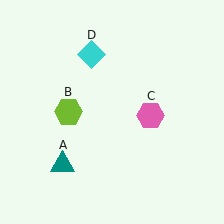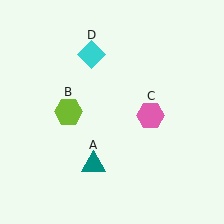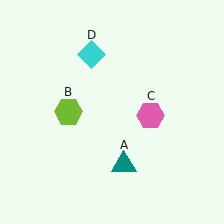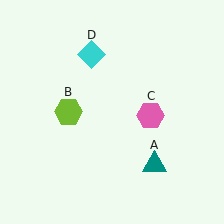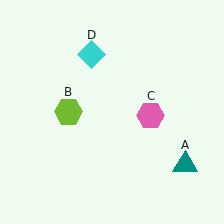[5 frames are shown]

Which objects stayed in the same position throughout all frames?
Lime hexagon (object B) and pink hexagon (object C) and cyan diamond (object D) remained stationary.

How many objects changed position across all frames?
1 object changed position: teal triangle (object A).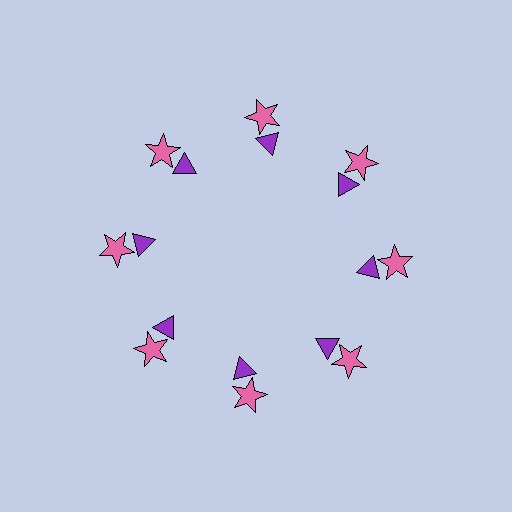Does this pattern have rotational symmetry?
Yes, this pattern has 8-fold rotational symmetry. It looks the same after rotating 45 degrees around the center.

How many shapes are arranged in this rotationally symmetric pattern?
There are 16 shapes, arranged in 8 groups of 2.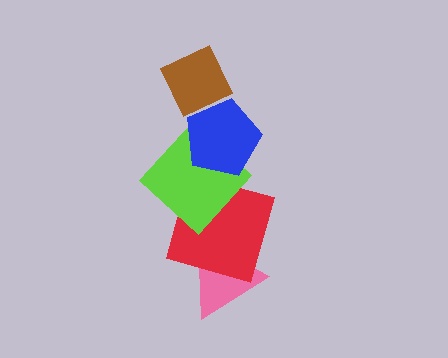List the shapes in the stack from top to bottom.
From top to bottom: the brown diamond, the blue pentagon, the lime diamond, the red square, the pink triangle.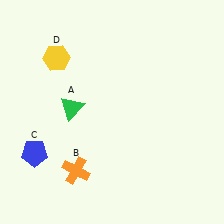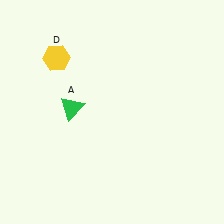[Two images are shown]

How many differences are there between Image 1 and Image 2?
There are 2 differences between the two images.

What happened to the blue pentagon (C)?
The blue pentagon (C) was removed in Image 2. It was in the bottom-left area of Image 1.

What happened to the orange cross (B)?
The orange cross (B) was removed in Image 2. It was in the bottom-left area of Image 1.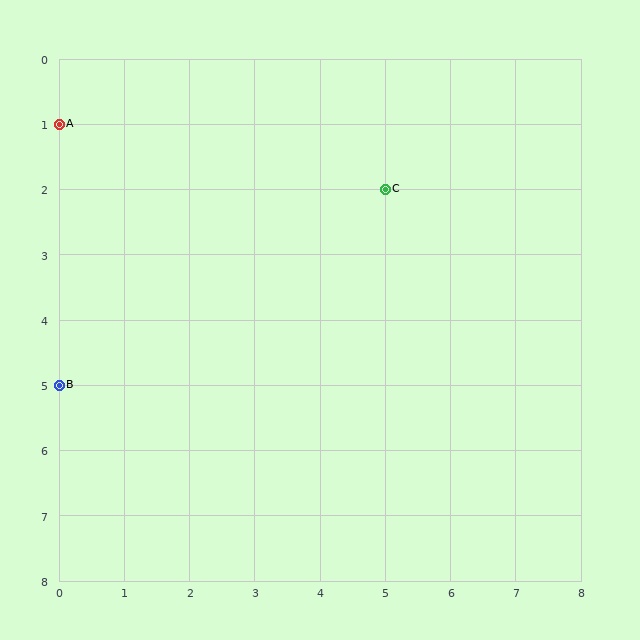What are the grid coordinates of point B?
Point B is at grid coordinates (0, 5).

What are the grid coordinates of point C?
Point C is at grid coordinates (5, 2).